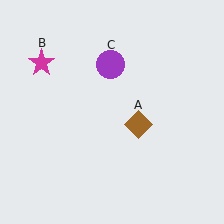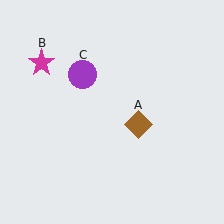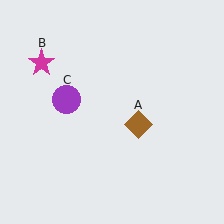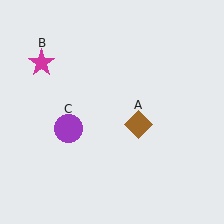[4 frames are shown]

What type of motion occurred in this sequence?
The purple circle (object C) rotated counterclockwise around the center of the scene.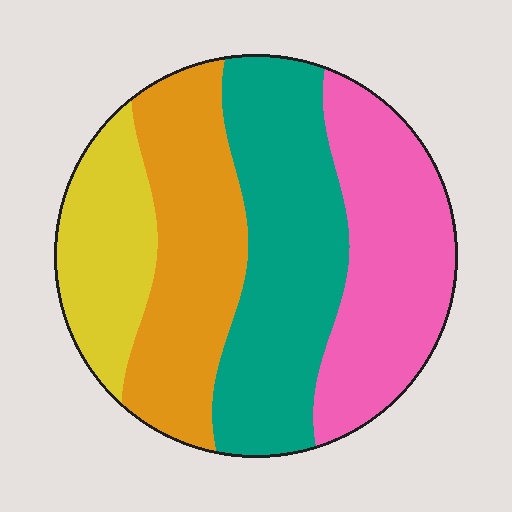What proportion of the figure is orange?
Orange takes up about one quarter (1/4) of the figure.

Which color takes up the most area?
Teal, at roughly 30%.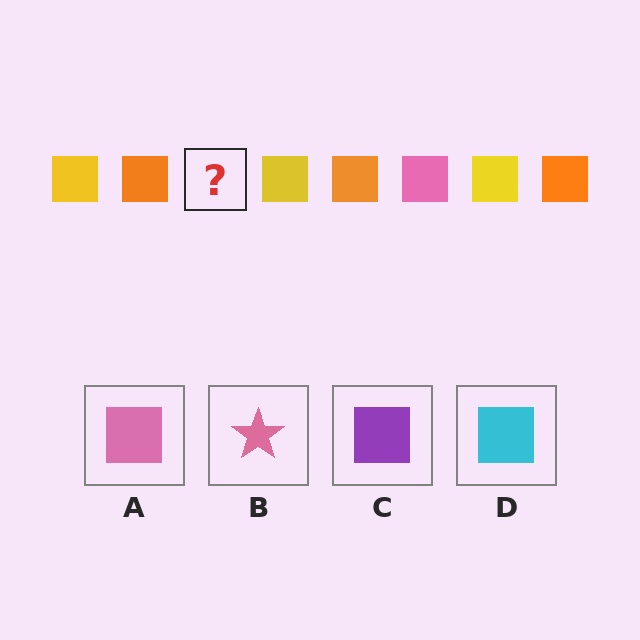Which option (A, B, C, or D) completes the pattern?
A.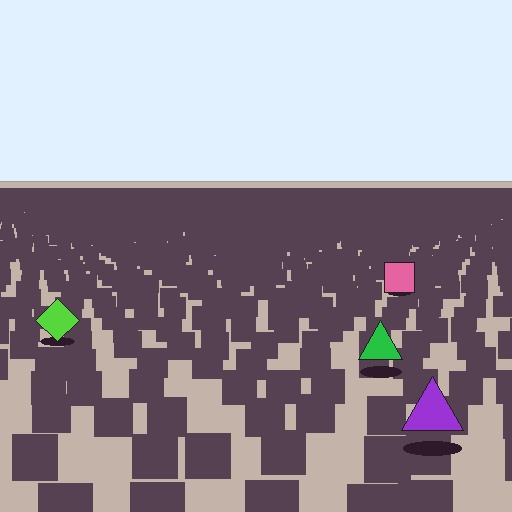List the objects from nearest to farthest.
From nearest to farthest: the purple triangle, the green triangle, the lime diamond, the pink square.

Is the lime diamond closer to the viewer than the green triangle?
No. The green triangle is closer — you can tell from the texture gradient: the ground texture is coarser near it.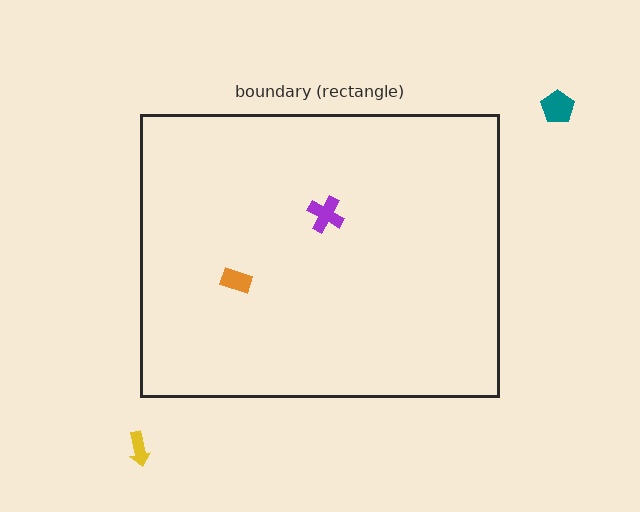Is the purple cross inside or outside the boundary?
Inside.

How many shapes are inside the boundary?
2 inside, 2 outside.